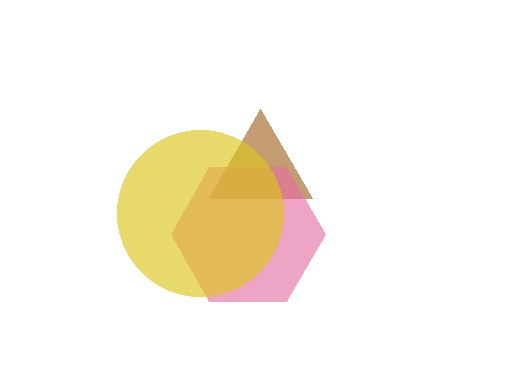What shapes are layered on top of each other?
The layered shapes are: a brown triangle, a pink hexagon, a yellow circle.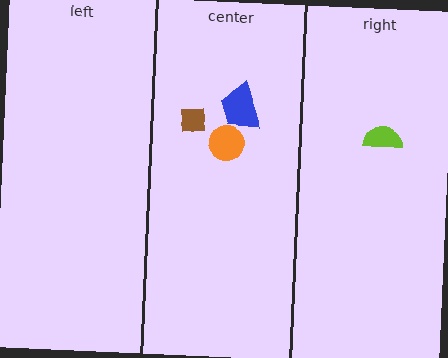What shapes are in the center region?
The orange circle, the blue trapezoid, the brown square.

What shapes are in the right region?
The lime semicircle.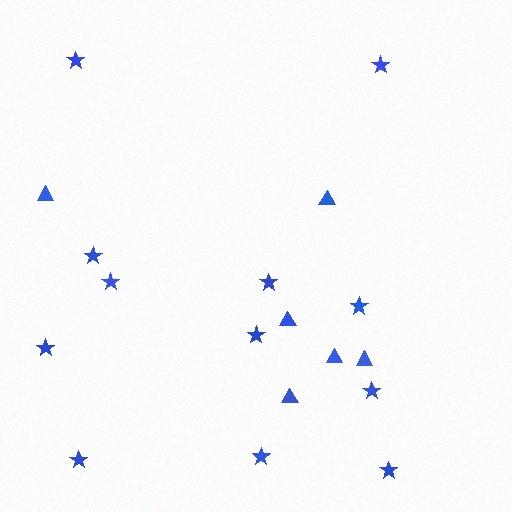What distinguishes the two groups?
There are 2 groups: one group of triangles (6) and one group of stars (12).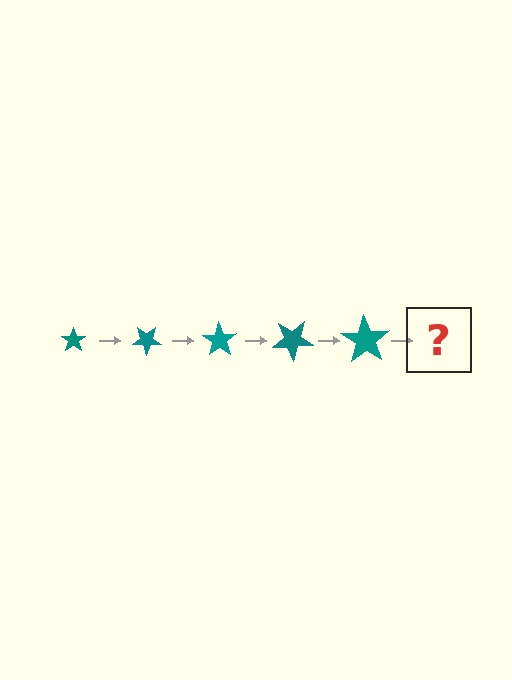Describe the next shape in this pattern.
It should be a star, larger than the previous one and rotated 175 degrees from the start.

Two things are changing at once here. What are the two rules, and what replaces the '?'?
The two rules are that the star grows larger each step and it rotates 35 degrees each step. The '?' should be a star, larger than the previous one and rotated 175 degrees from the start.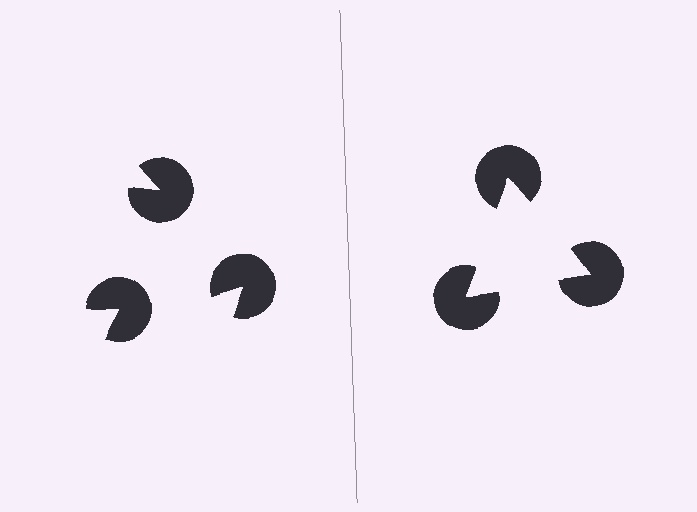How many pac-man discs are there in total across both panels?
6 — 3 on each side.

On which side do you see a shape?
An illusory triangle appears on the right side. On the left side the wedge cuts are rotated, so no coherent shape forms.